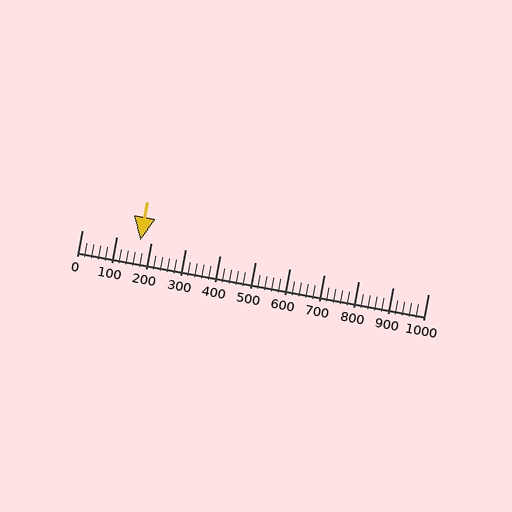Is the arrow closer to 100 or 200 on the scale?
The arrow is closer to 200.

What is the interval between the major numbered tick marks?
The major tick marks are spaced 100 units apart.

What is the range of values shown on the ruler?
The ruler shows values from 0 to 1000.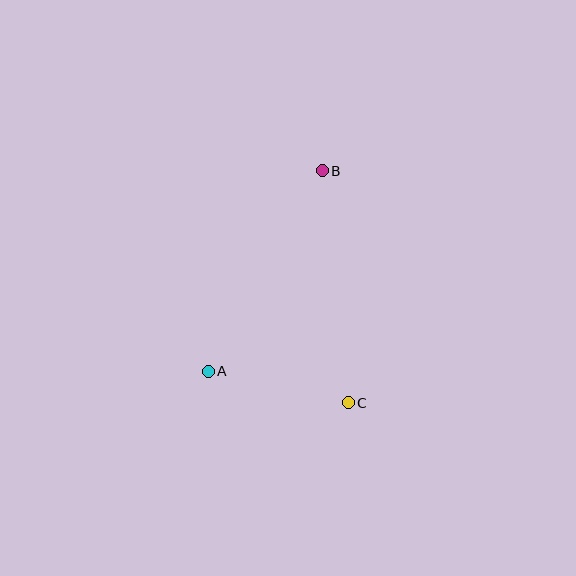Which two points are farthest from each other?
Points B and C are farthest from each other.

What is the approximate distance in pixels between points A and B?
The distance between A and B is approximately 231 pixels.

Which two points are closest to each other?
Points A and C are closest to each other.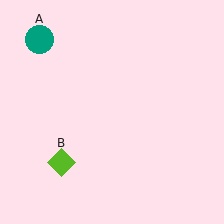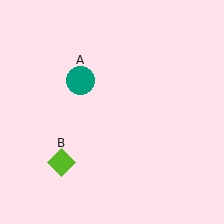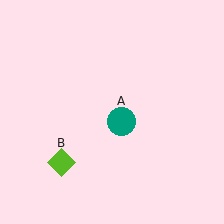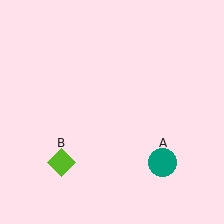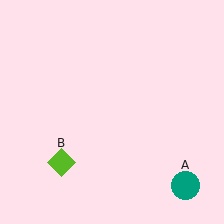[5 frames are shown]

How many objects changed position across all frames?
1 object changed position: teal circle (object A).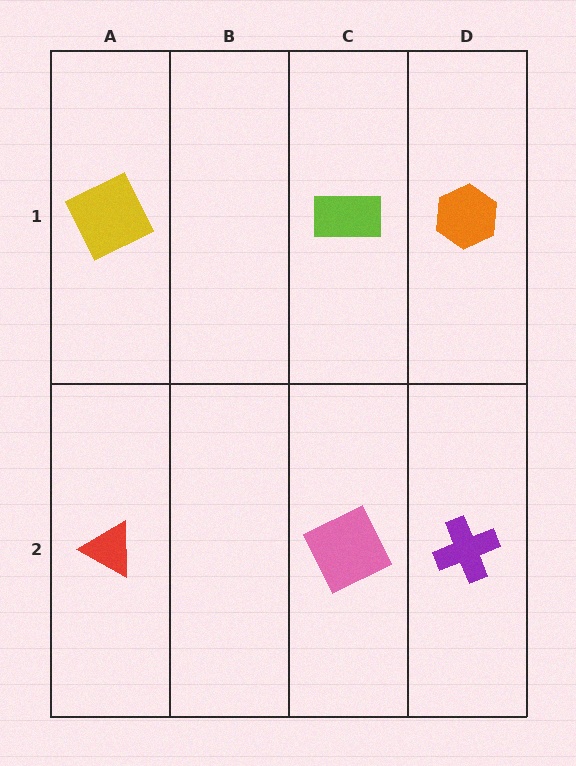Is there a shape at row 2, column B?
No, that cell is empty.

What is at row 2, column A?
A red triangle.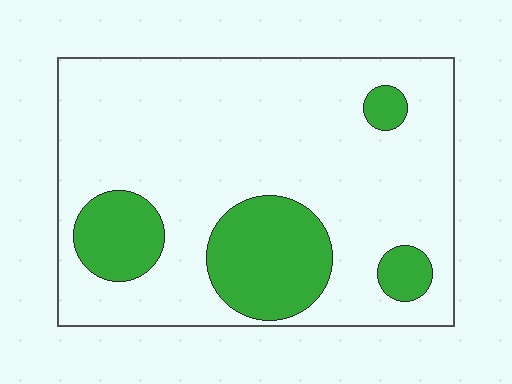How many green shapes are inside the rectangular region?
4.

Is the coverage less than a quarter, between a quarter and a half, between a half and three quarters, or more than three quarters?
Less than a quarter.